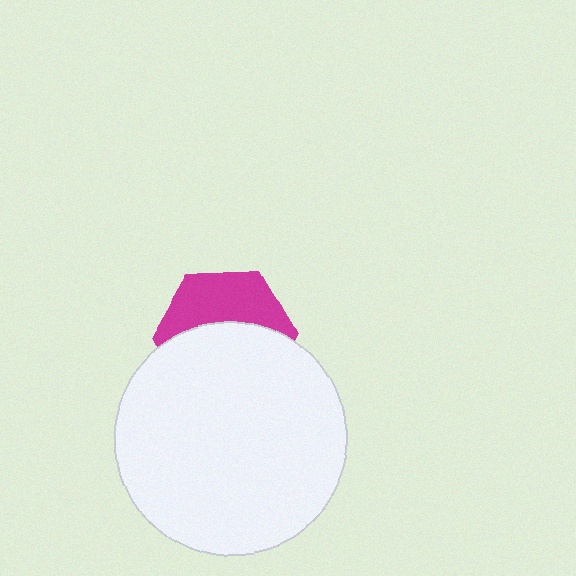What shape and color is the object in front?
The object in front is a white circle.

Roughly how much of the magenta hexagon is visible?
A small part of it is visible (roughly 43%).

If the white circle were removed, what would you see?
You would see the complete magenta hexagon.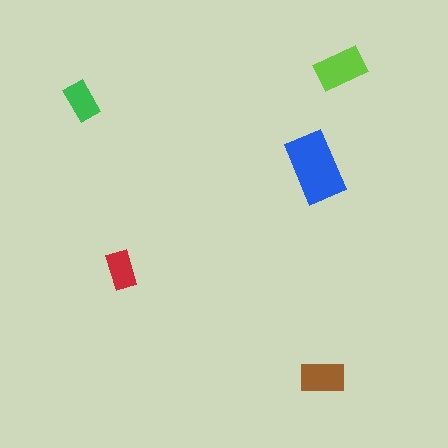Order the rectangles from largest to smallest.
the blue one, the lime one, the brown one, the green one, the red one.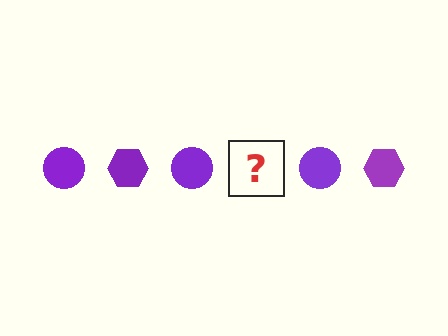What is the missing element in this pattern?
The missing element is a purple hexagon.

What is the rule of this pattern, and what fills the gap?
The rule is that the pattern cycles through circle, hexagon shapes in purple. The gap should be filled with a purple hexagon.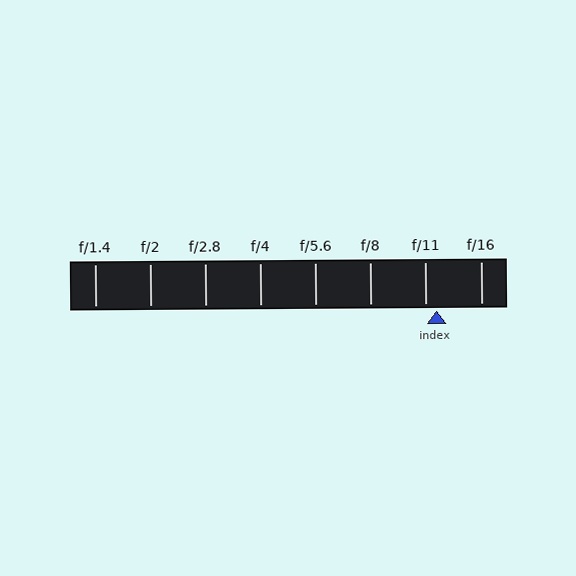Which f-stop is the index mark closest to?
The index mark is closest to f/11.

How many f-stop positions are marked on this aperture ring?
There are 8 f-stop positions marked.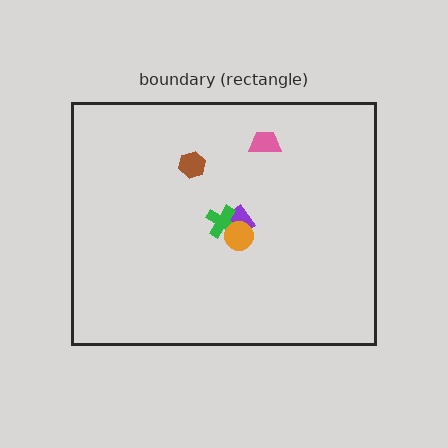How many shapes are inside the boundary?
5 inside, 0 outside.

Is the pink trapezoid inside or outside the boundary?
Inside.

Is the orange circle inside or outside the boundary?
Inside.